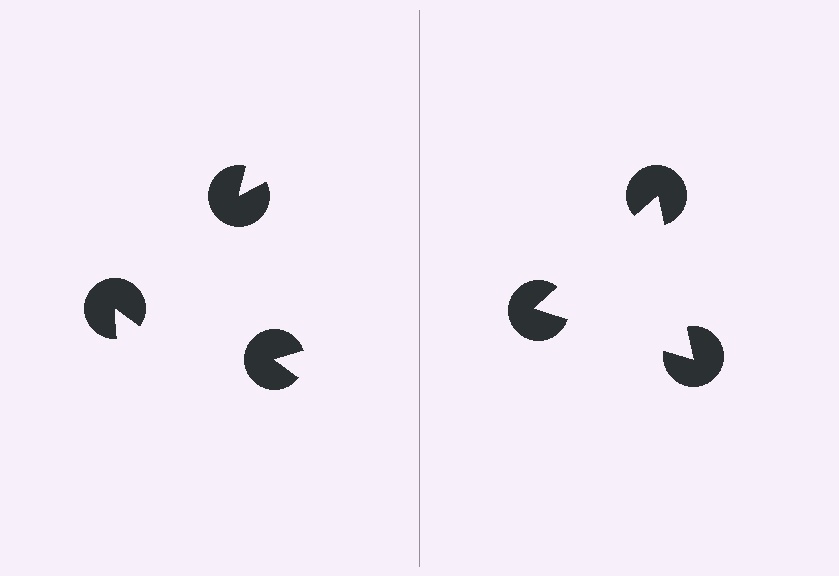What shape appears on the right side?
An illusory triangle.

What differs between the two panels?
The pac-man discs are positioned identically on both sides; only the wedge orientations differ. On the right they align to a triangle; on the left they are misaligned.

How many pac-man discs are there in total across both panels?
6 — 3 on each side.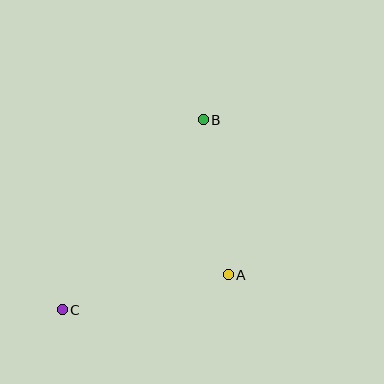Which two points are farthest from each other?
Points B and C are farthest from each other.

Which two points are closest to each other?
Points A and B are closest to each other.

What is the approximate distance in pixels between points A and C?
The distance between A and C is approximately 170 pixels.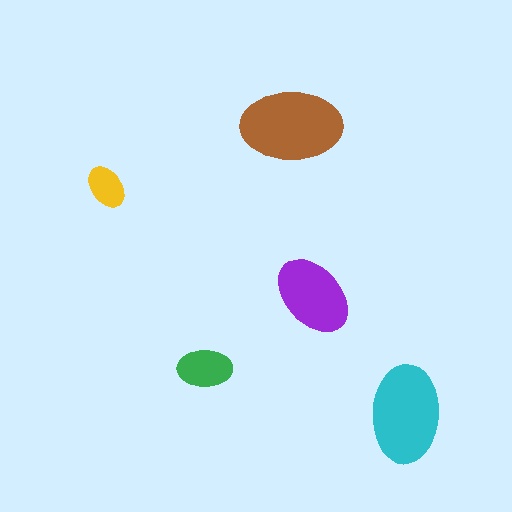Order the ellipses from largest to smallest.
the brown one, the cyan one, the purple one, the green one, the yellow one.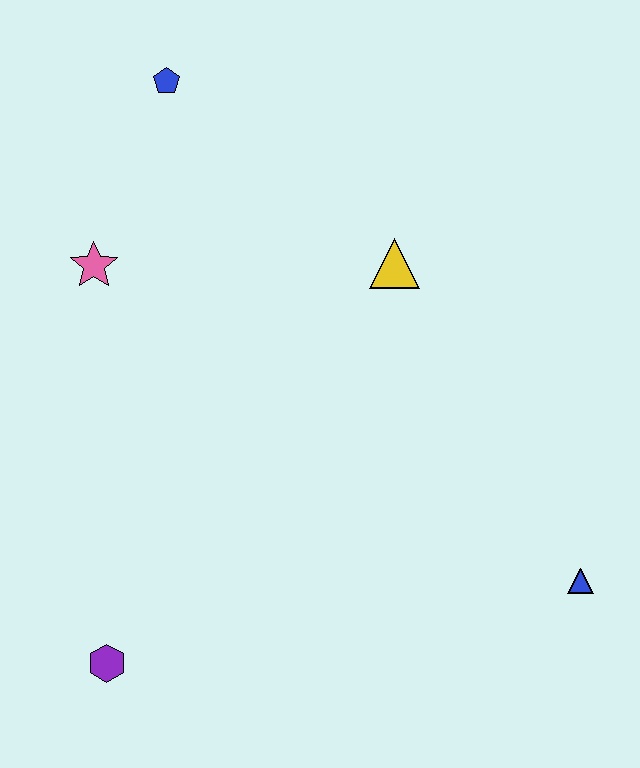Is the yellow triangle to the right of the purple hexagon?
Yes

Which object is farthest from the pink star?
The blue triangle is farthest from the pink star.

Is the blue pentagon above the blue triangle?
Yes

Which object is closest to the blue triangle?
The yellow triangle is closest to the blue triangle.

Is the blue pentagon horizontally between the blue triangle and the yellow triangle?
No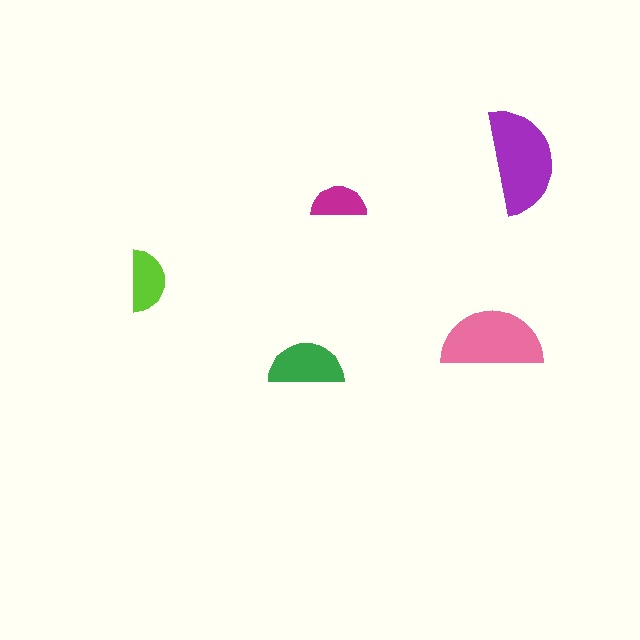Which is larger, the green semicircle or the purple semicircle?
The purple one.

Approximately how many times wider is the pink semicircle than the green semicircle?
About 1.5 times wider.